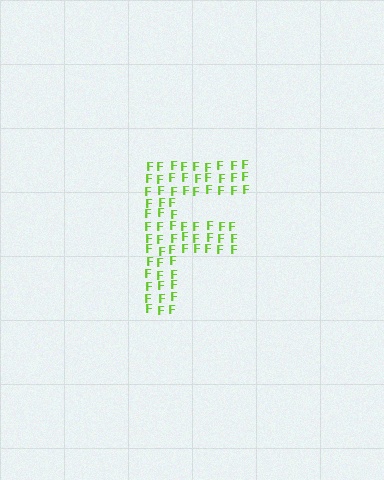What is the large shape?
The large shape is the letter F.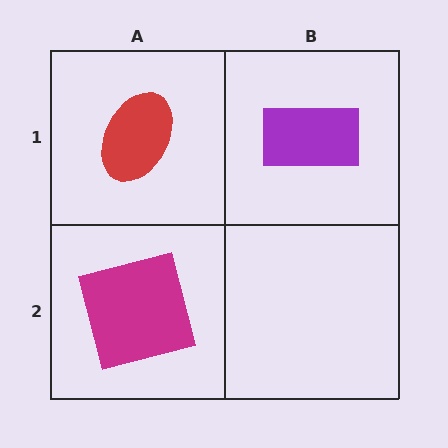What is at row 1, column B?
A purple rectangle.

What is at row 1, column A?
A red ellipse.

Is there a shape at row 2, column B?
No, that cell is empty.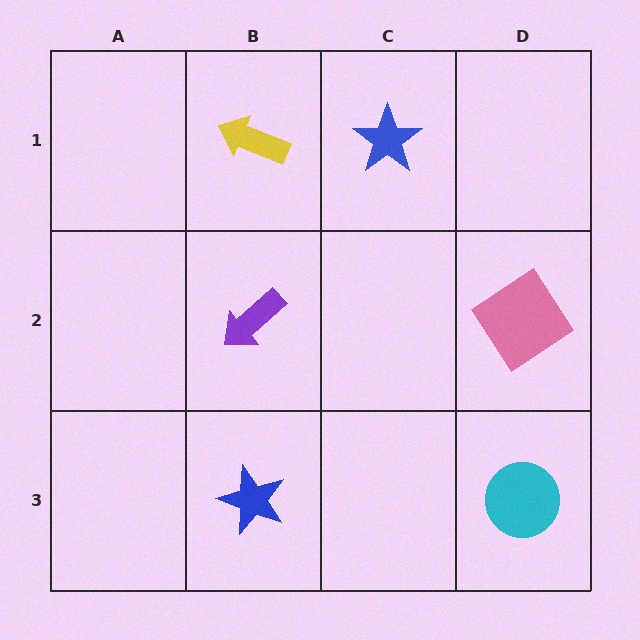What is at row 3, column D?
A cyan circle.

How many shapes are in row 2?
2 shapes.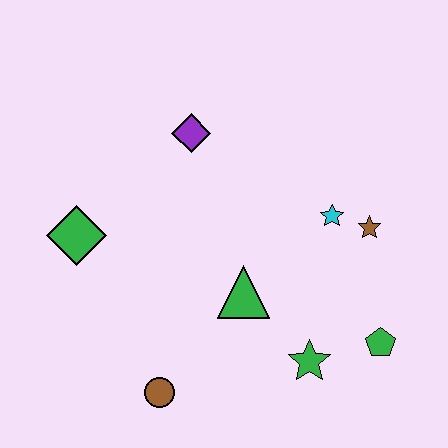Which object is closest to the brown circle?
The green triangle is closest to the brown circle.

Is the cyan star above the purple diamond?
No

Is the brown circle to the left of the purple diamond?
Yes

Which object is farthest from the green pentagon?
The green diamond is farthest from the green pentagon.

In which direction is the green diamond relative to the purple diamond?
The green diamond is to the left of the purple diamond.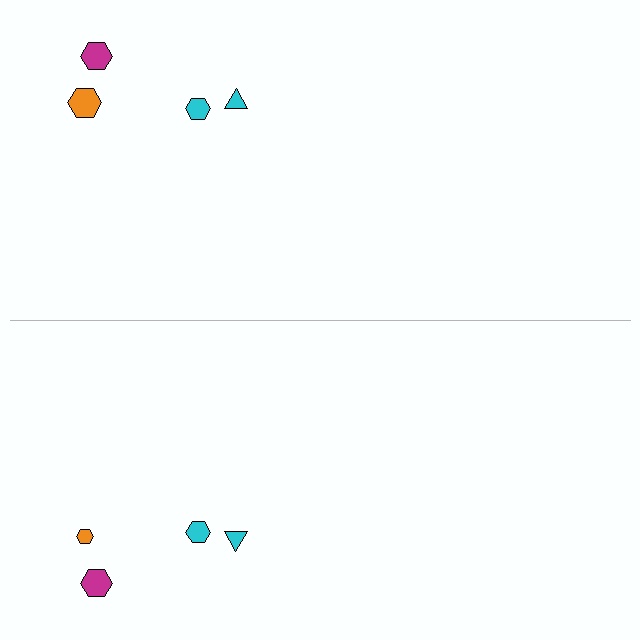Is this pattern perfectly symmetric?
No, the pattern is not perfectly symmetric. The orange hexagon on the bottom side has a different size than its mirror counterpart.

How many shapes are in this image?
There are 8 shapes in this image.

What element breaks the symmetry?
The orange hexagon on the bottom side has a different size than its mirror counterpart.